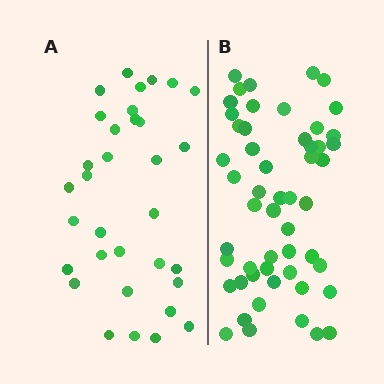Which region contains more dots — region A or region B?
Region B (the right region) has more dots.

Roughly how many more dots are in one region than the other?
Region B has approximately 20 more dots than region A.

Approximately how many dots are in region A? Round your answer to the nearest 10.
About 30 dots. (The exact count is 33, which rounds to 30.)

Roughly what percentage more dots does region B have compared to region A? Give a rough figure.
About 60% more.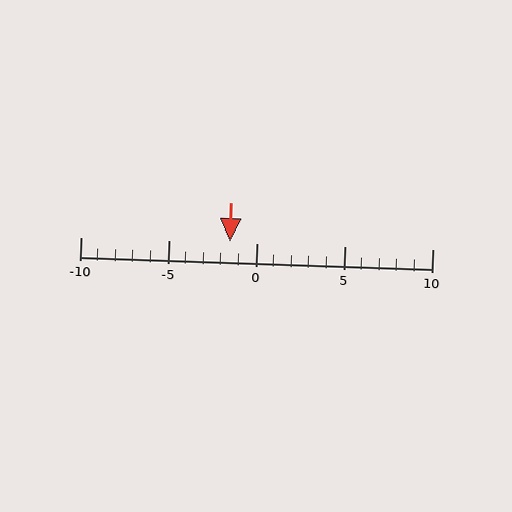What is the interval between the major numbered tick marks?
The major tick marks are spaced 5 units apart.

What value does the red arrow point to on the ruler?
The red arrow points to approximately -2.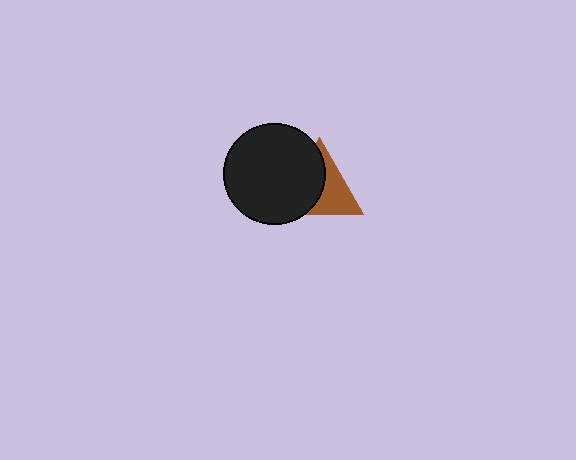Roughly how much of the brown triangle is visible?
About half of it is visible (roughly 48%).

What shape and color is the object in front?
The object in front is a black circle.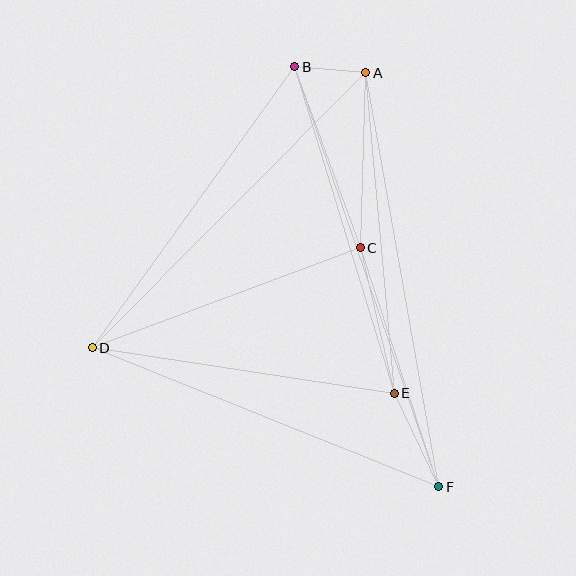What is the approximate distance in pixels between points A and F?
The distance between A and F is approximately 421 pixels.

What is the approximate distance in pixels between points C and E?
The distance between C and E is approximately 150 pixels.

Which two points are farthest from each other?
Points B and F are farthest from each other.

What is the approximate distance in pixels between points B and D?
The distance between B and D is approximately 346 pixels.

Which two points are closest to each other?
Points A and B are closest to each other.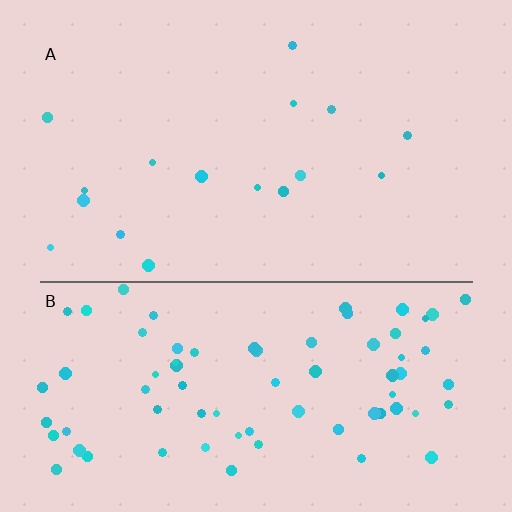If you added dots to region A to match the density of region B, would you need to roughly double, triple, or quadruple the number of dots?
Approximately quadruple.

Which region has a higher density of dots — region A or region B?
B (the bottom).